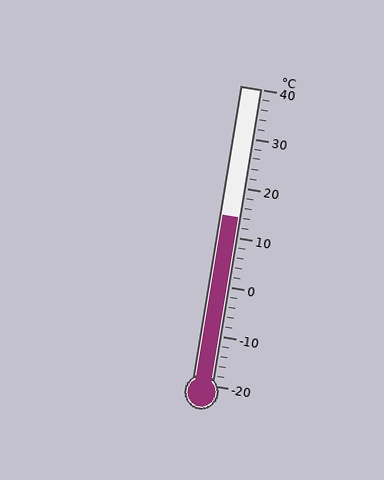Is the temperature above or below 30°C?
The temperature is below 30°C.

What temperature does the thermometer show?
The thermometer shows approximately 14°C.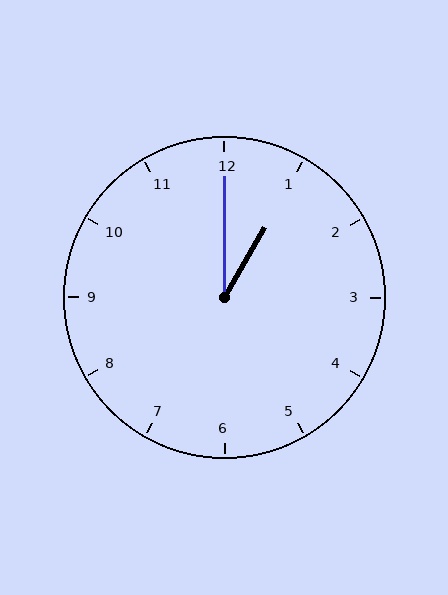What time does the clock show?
1:00.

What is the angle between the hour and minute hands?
Approximately 30 degrees.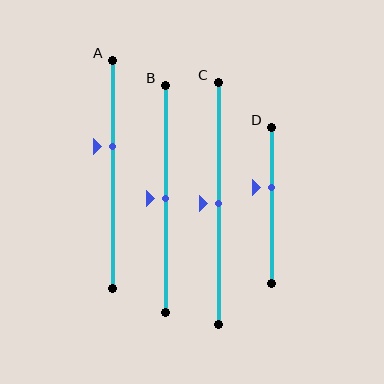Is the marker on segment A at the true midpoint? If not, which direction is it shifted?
No, the marker on segment A is shifted upward by about 12% of the segment length.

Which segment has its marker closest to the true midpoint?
Segment B has its marker closest to the true midpoint.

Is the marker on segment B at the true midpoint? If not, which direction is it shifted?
Yes, the marker on segment B is at the true midpoint.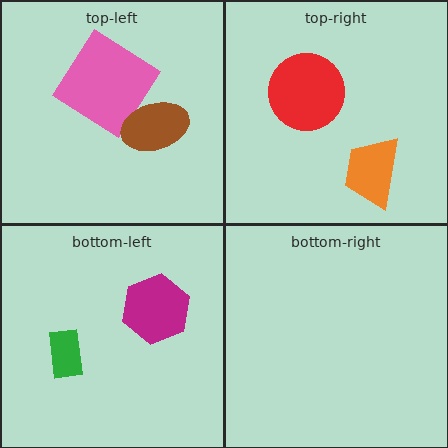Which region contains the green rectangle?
The bottom-left region.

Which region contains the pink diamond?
The top-left region.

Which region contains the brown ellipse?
The top-left region.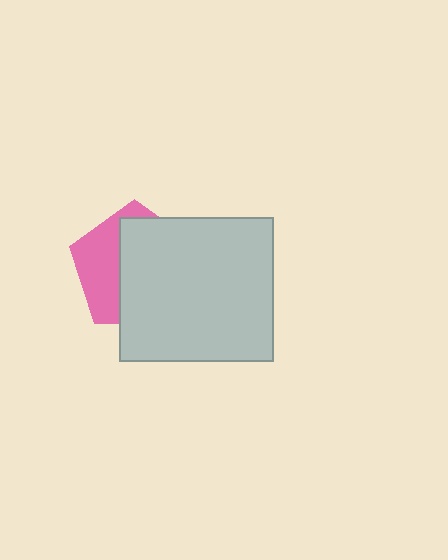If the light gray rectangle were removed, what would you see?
You would see the complete pink pentagon.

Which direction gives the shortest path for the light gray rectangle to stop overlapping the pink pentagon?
Moving right gives the shortest separation.